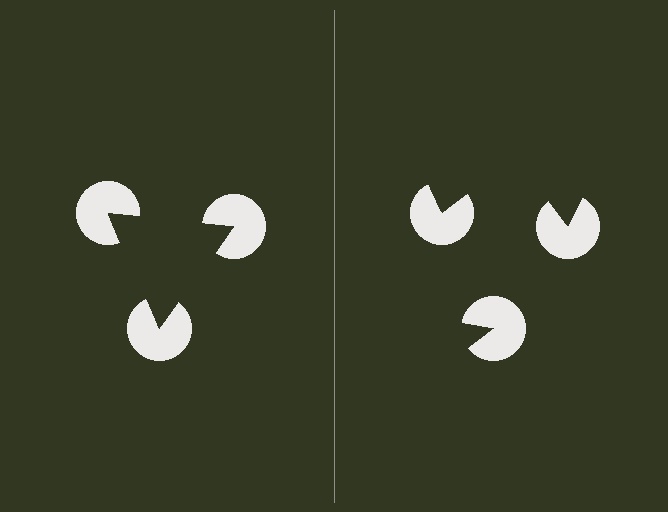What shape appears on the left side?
An illusory triangle.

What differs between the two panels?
The pac-man discs are positioned identically on both sides; only the wedge orientations differ. On the left they align to a triangle; on the right they are misaligned.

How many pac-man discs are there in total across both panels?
6 — 3 on each side.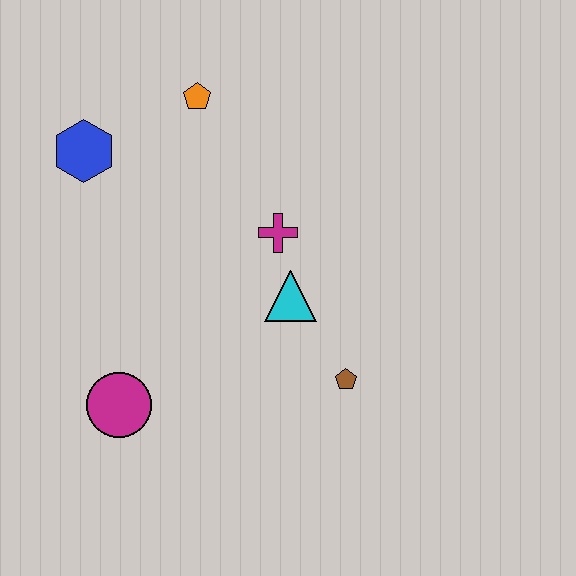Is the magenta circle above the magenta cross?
No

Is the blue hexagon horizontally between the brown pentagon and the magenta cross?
No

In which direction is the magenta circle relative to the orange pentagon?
The magenta circle is below the orange pentagon.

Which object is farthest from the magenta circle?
The orange pentagon is farthest from the magenta circle.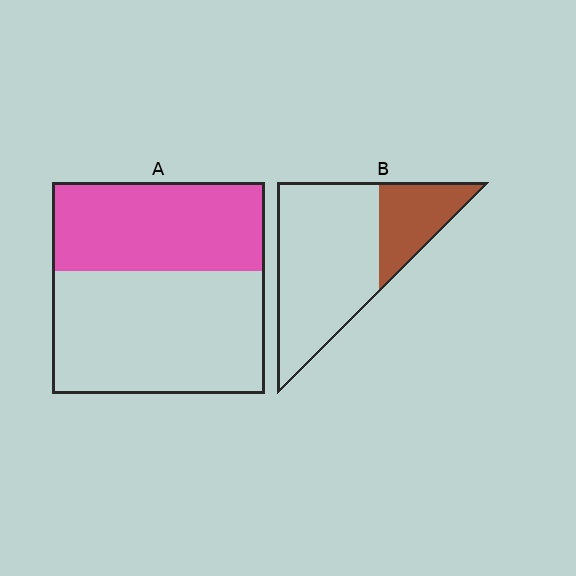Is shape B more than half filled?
No.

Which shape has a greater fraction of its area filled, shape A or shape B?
Shape A.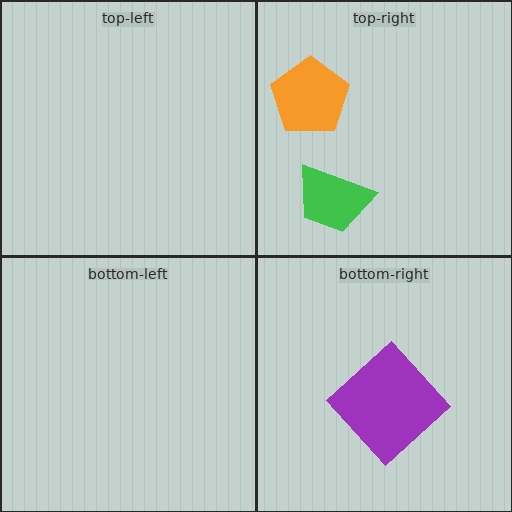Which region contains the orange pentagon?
The top-right region.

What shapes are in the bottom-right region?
The purple diamond.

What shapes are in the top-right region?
The green trapezoid, the orange pentagon.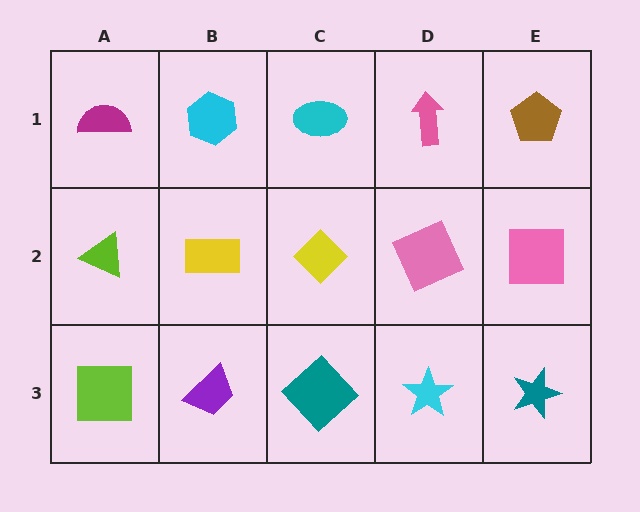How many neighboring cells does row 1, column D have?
3.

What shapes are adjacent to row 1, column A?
A lime triangle (row 2, column A), a cyan hexagon (row 1, column B).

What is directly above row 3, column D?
A pink square.